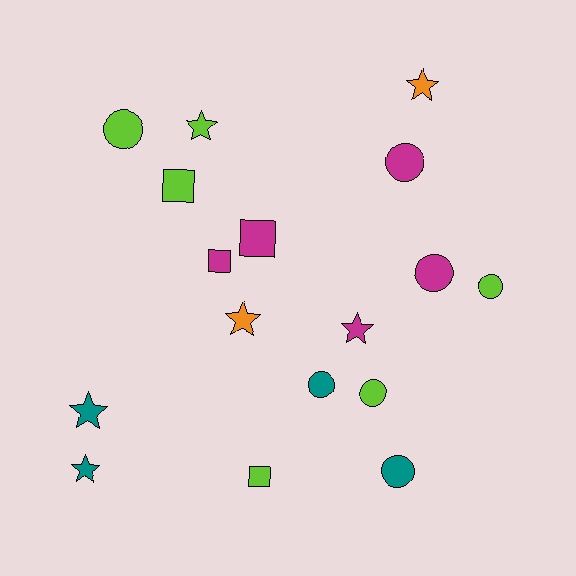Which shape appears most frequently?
Circle, with 7 objects.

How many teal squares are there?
There are no teal squares.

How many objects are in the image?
There are 17 objects.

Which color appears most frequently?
Lime, with 6 objects.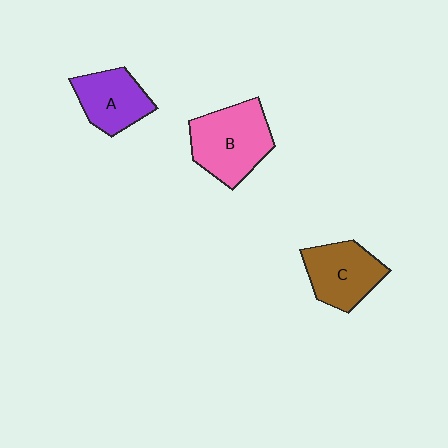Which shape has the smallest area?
Shape A (purple).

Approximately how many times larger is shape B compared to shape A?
Approximately 1.4 times.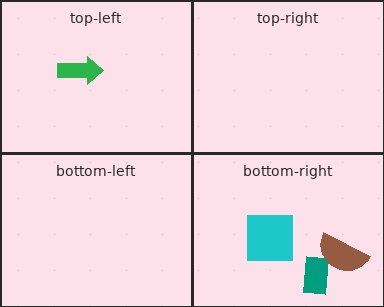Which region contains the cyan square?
The bottom-right region.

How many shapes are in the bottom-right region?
3.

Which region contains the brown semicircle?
The bottom-right region.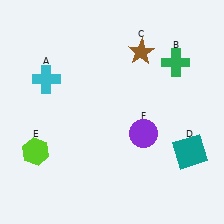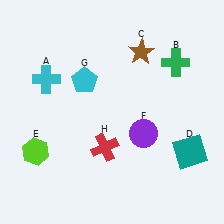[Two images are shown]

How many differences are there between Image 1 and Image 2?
There are 2 differences between the two images.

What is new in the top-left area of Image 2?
A cyan pentagon (G) was added in the top-left area of Image 2.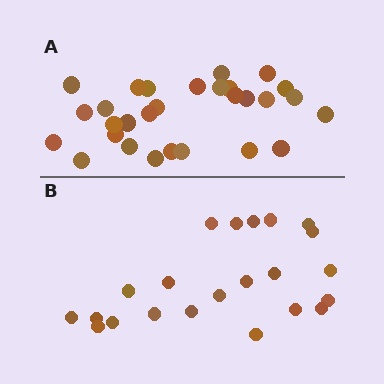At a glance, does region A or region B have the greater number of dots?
Region A (the top region) has more dots.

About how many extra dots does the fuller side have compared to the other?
Region A has roughly 8 or so more dots than region B.